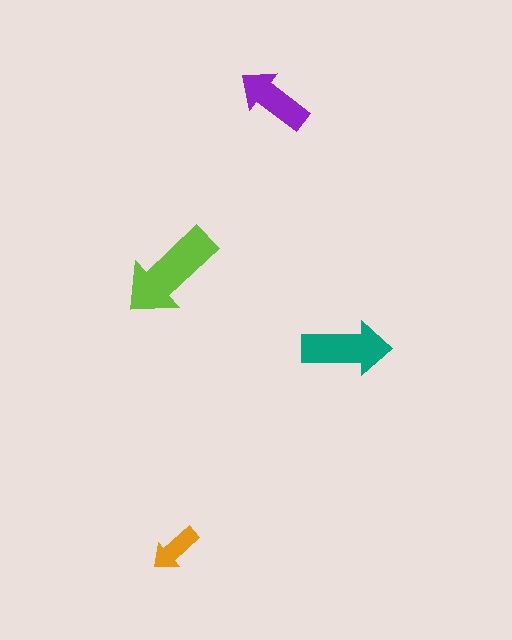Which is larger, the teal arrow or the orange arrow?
The teal one.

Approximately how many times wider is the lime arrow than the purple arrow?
About 1.5 times wider.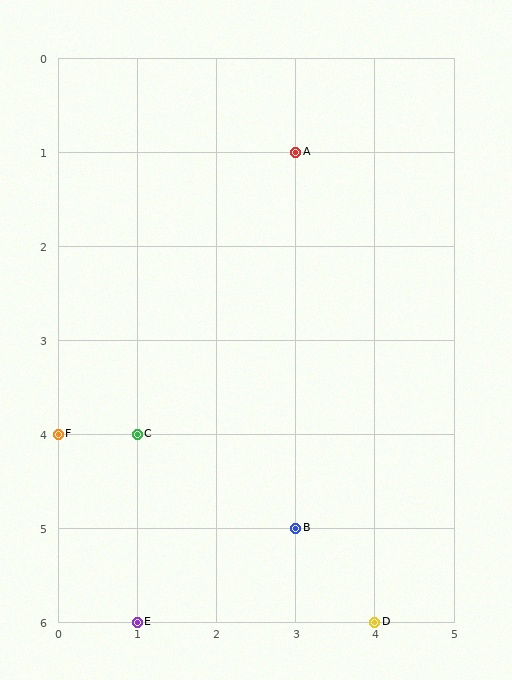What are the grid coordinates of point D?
Point D is at grid coordinates (4, 6).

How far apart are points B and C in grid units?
Points B and C are 2 columns and 1 row apart (about 2.2 grid units diagonally).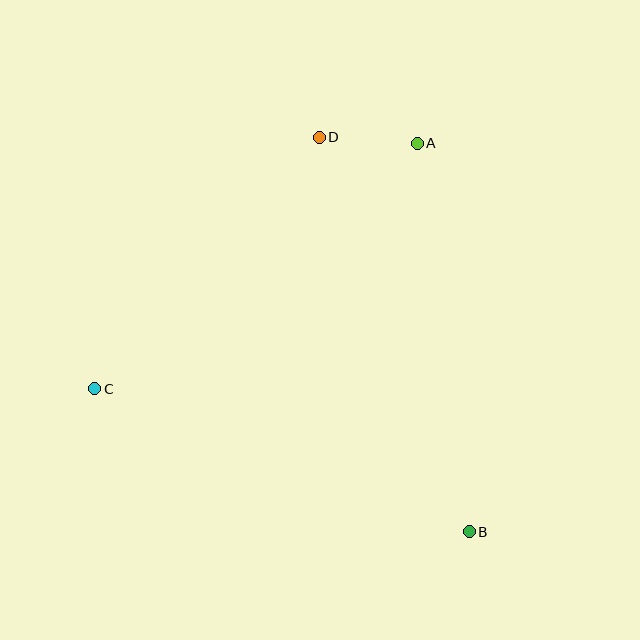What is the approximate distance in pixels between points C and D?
The distance between C and D is approximately 337 pixels.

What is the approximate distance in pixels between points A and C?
The distance between A and C is approximately 405 pixels.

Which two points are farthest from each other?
Points B and D are farthest from each other.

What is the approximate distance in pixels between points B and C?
The distance between B and C is approximately 401 pixels.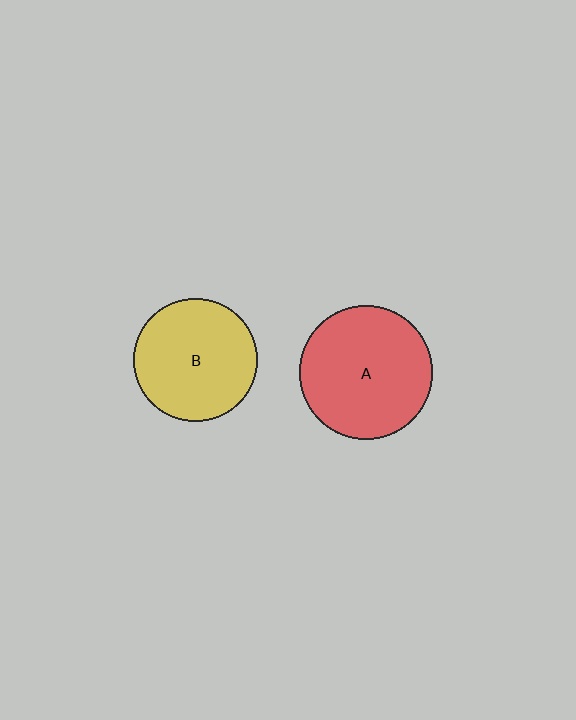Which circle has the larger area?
Circle A (red).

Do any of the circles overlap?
No, none of the circles overlap.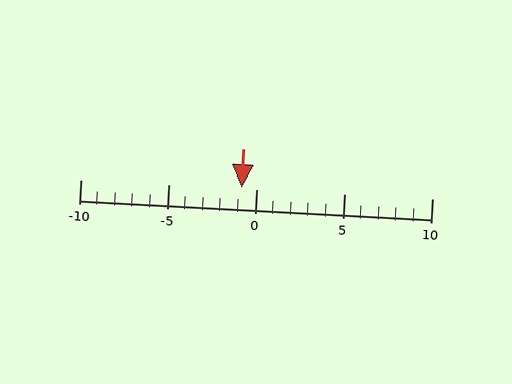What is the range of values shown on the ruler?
The ruler shows values from -10 to 10.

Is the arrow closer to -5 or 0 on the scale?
The arrow is closer to 0.